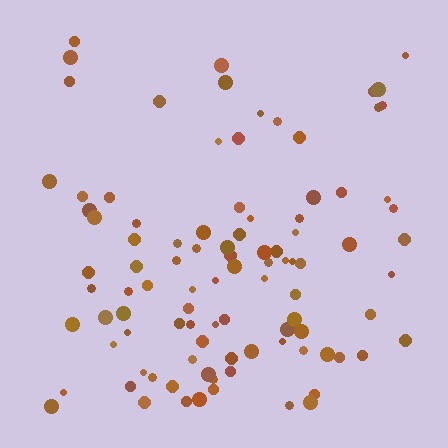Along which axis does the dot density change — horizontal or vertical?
Vertical.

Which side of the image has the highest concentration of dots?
The bottom.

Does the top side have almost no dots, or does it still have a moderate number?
Still a moderate number, just noticeably fewer than the bottom.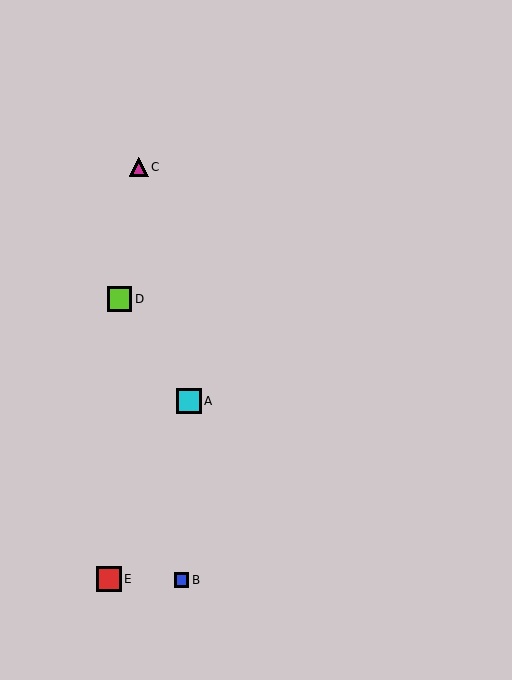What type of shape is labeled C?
Shape C is a magenta triangle.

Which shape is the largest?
The red square (labeled E) is the largest.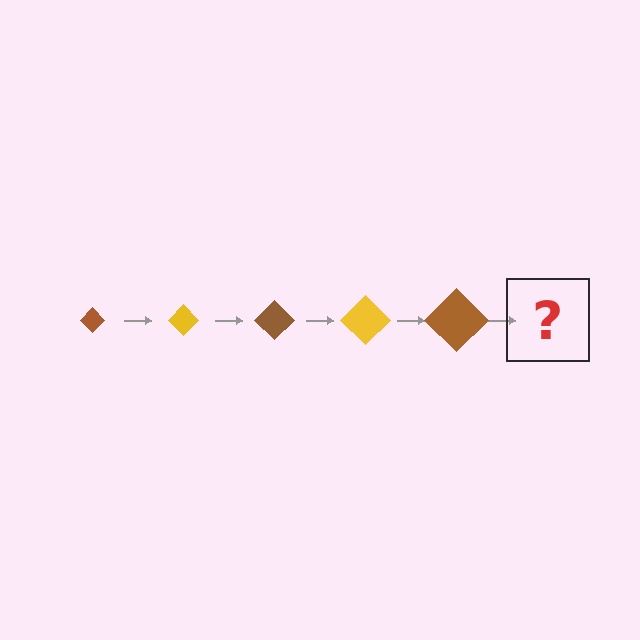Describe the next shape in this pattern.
It should be a yellow diamond, larger than the previous one.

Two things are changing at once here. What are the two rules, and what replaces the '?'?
The two rules are that the diamond grows larger each step and the color cycles through brown and yellow. The '?' should be a yellow diamond, larger than the previous one.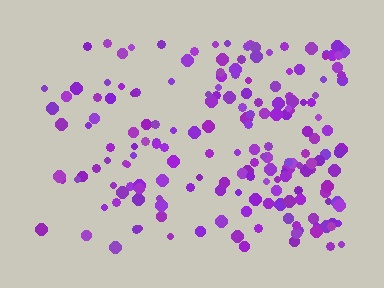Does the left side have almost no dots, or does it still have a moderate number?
Still a moderate number, just noticeably fewer than the right.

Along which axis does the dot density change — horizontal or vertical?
Horizontal.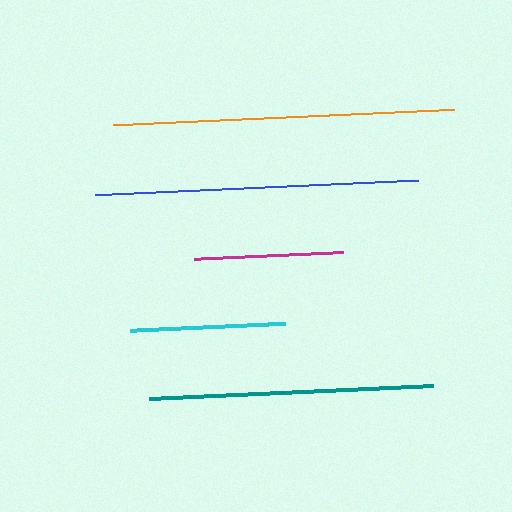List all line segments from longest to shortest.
From longest to shortest: orange, blue, teal, cyan, magenta.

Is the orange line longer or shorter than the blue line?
The orange line is longer than the blue line.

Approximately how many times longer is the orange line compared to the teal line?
The orange line is approximately 1.2 times the length of the teal line.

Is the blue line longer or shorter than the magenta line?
The blue line is longer than the magenta line.